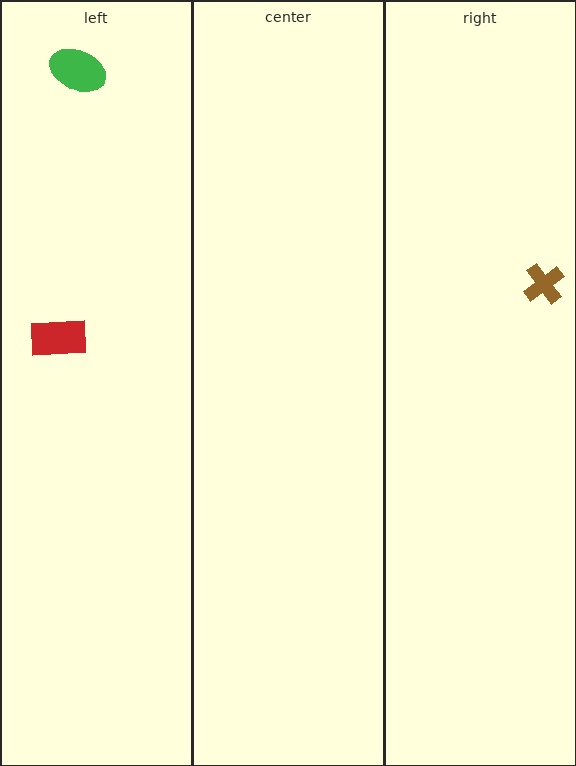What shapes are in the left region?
The red rectangle, the green ellipse.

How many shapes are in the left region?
2.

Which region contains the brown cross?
The right region.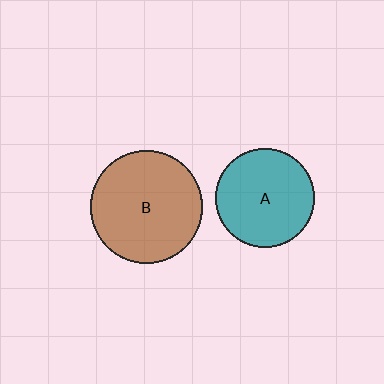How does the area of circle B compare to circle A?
Approximately 1.3 times.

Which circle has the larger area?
Circle B (brown).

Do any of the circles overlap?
No, none of the circles overlap.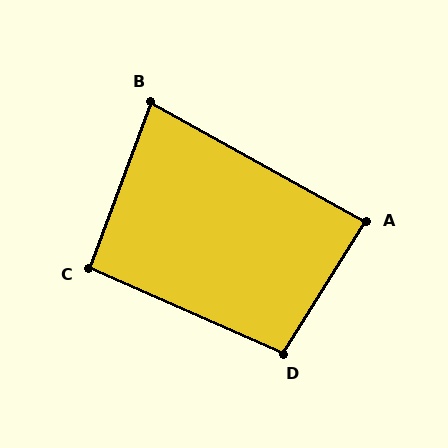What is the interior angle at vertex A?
Approximately 87 degrees (approximately right).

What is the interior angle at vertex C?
Approximately 93 degrees (approximately right).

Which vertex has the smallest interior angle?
B, at approximately 81 degrees.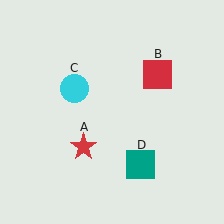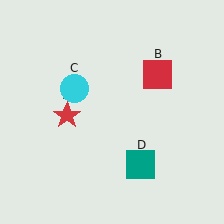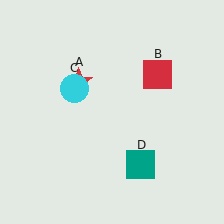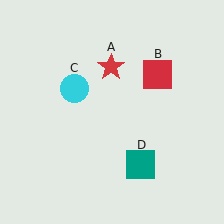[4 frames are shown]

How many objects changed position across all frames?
1 object changed position: red star (object A).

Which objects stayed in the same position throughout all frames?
Red square (object B) and cyan circle (object C) and teal square (object D) remained stationary.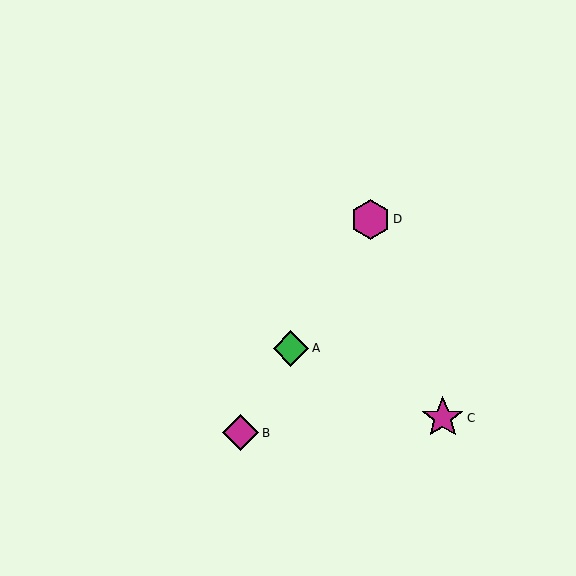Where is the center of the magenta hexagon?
The center of the magenta hexagon is at (370, 219).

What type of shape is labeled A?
Shape A is a green diamond.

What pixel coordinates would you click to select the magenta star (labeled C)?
Click at (443, 418) to select the magenta star C.